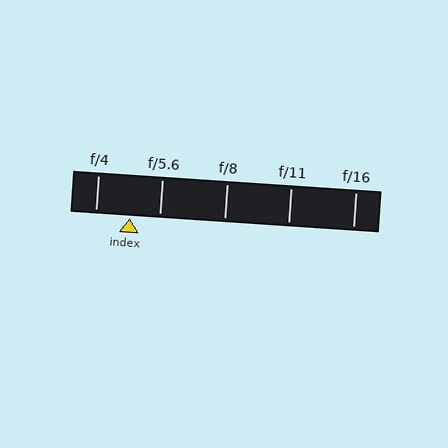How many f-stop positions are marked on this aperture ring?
There are 5 f-stop positions marked.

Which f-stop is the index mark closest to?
The index mark is closest to f/5.6.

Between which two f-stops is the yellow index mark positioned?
The index mark is between f/4 and f/5.6.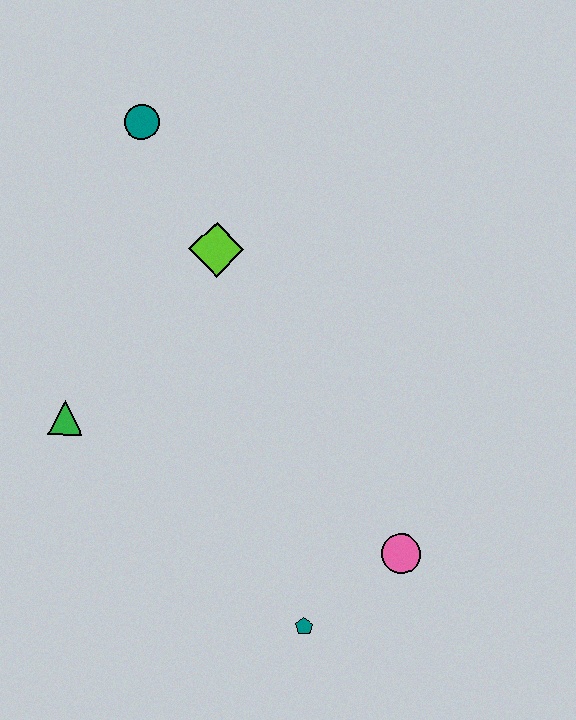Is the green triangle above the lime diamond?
No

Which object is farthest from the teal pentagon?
The teal circle is farthest from the teal pentagon.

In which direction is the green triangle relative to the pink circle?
The green triangle is to the left of the pink circle.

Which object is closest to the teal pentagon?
The pink circle is closest to the teal pentagon.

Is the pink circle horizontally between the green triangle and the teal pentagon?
No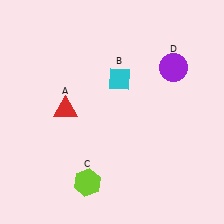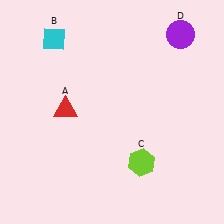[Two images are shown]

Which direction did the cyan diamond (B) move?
The cyan diamond (B) moved left.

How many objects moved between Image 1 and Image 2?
3 objects moved between the two images.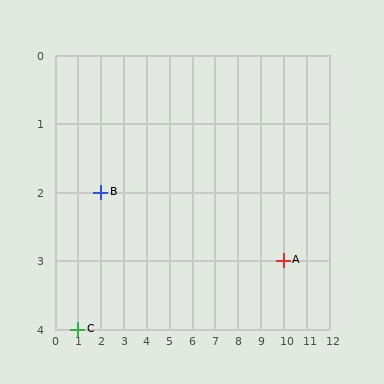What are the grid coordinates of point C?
Point C is at grid coordinates (1, 4).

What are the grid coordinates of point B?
Point B is at grid coordinates (2, 2).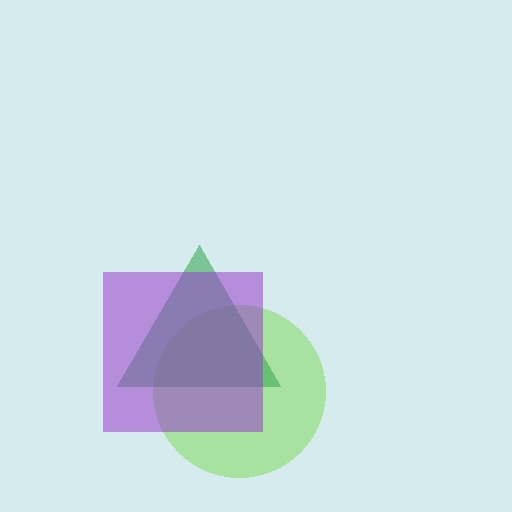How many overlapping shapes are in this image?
There are 3 overlapping shapes in the image.